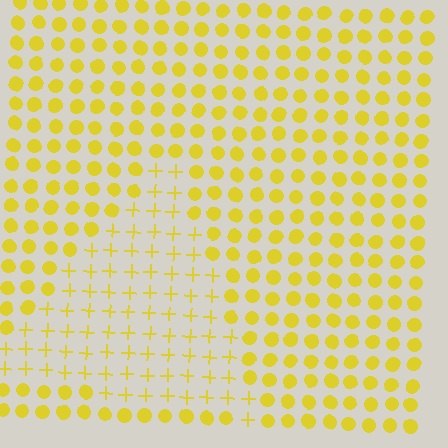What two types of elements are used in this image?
The image uses plus signs inside the triangle region and circles outside it.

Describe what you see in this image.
The image is filled with small yellow elements arranged in a uniform grid. A triangle-shaped region contains plus signs, while the surrounding area contains circles. The boundary is defined purely by the change in element shape.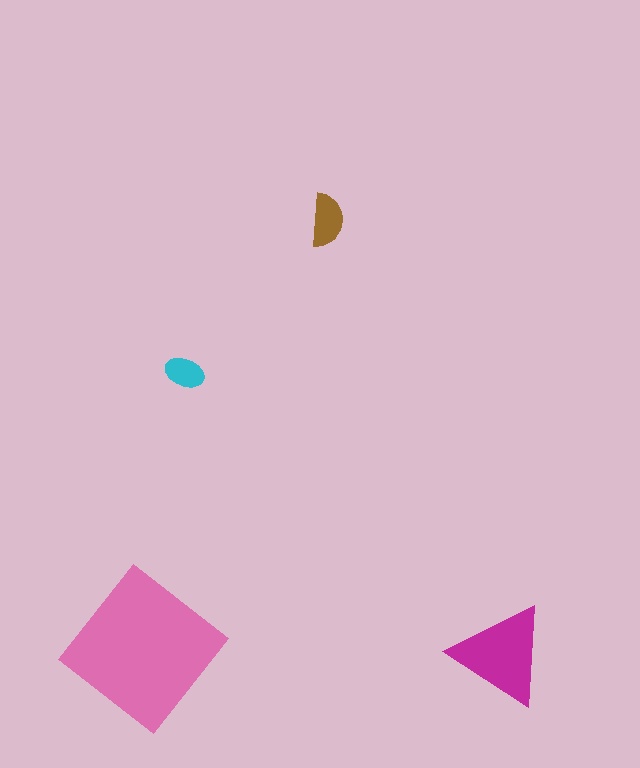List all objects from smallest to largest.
The cyan ellipse, the brown semicircle, the magenta triangle, the pink diamond.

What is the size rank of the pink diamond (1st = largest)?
1st.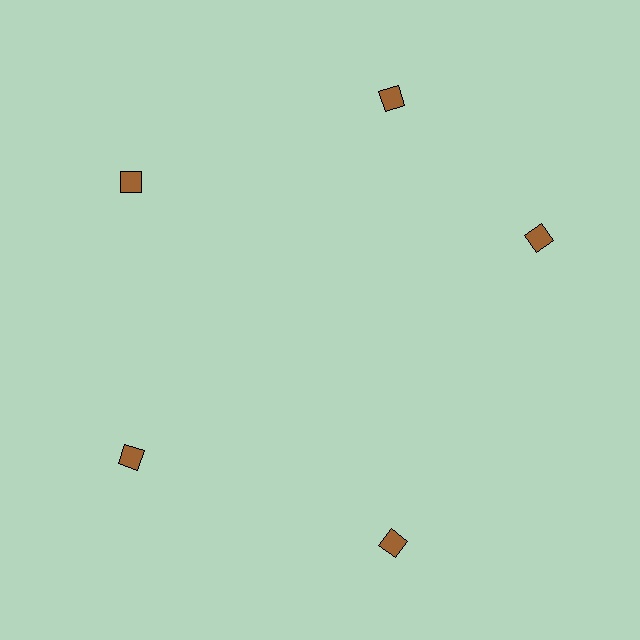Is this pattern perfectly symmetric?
No. The 5 brown diamonds are arranged in a ring, but one element near the 3 o'clock position is rotated out of alignment along the ring, breaking the 5-fold rotational symmetry.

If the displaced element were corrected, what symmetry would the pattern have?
It would have 5-fold rotational symmetry — the pattern would map onto itself every 72 degrees.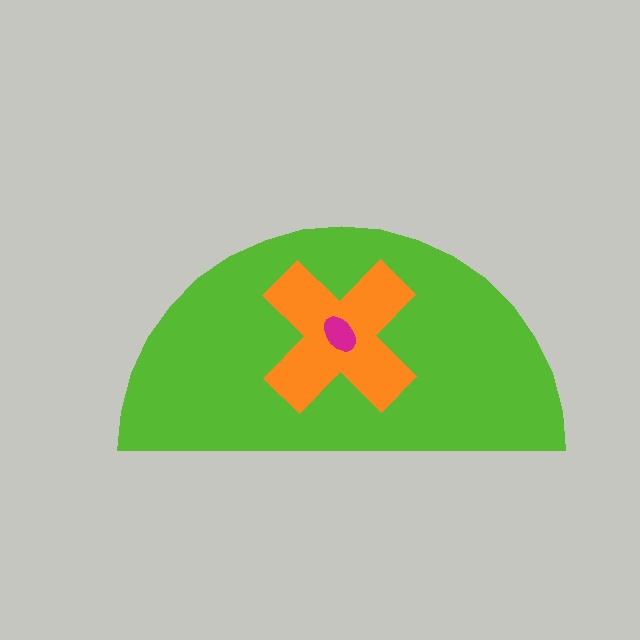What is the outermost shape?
The lime semicircle.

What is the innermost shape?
The magenta ellipse.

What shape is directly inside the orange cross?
The magenta ellipse.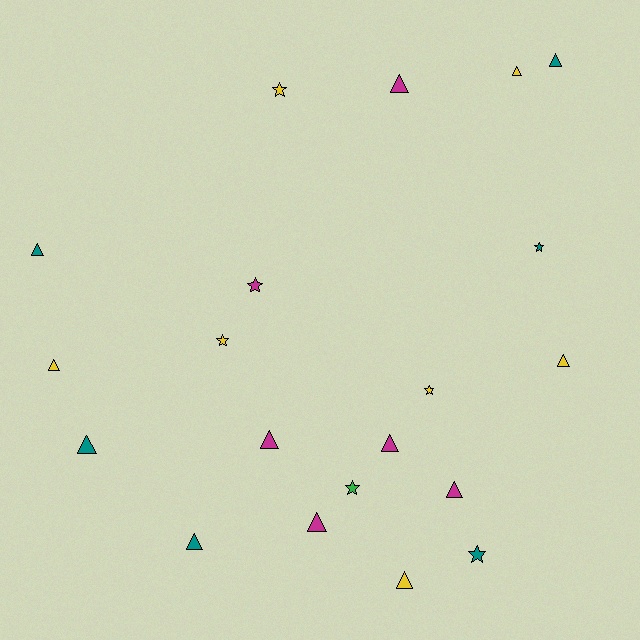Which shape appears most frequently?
Triangle, with 13 objects.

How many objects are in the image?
There are 20 objects.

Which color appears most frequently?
Yellow, with 7 objects.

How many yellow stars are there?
There are 3 yellow stars.